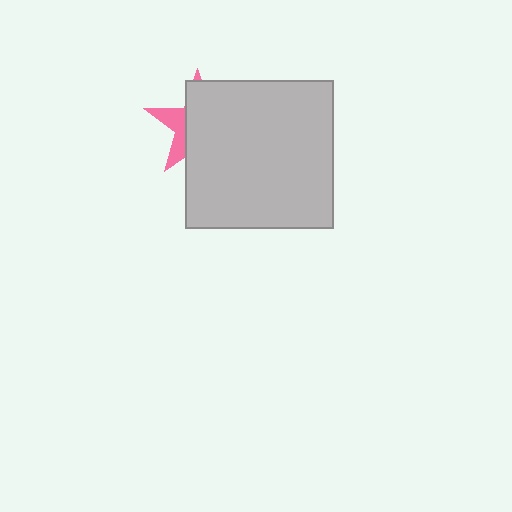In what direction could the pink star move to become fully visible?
The pink star could move left. That would shift it out from behind the light gray square entirely.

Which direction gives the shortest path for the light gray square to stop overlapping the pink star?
Moving right gives the shortest separation.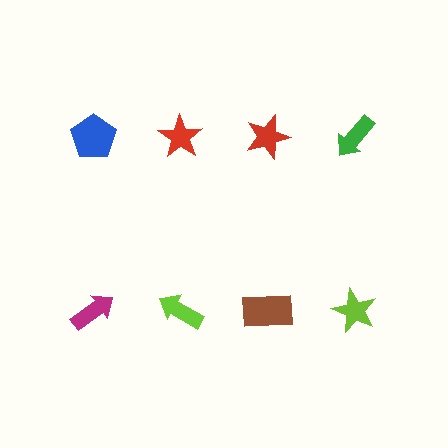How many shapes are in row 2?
4 shapes.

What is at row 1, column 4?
A green arrow.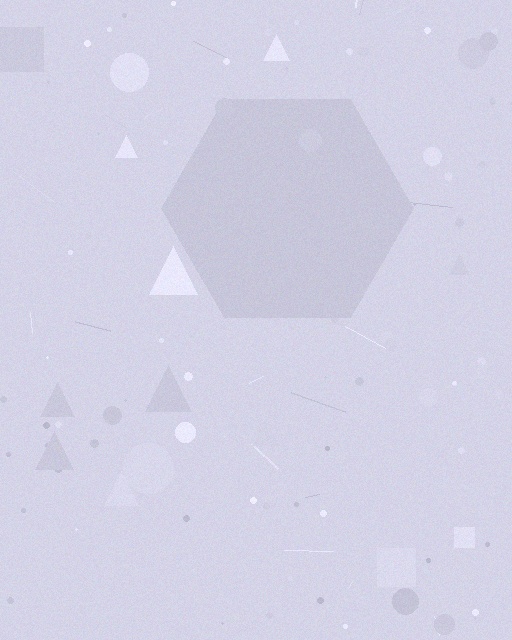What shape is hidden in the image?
A hexagon is hidden in the image.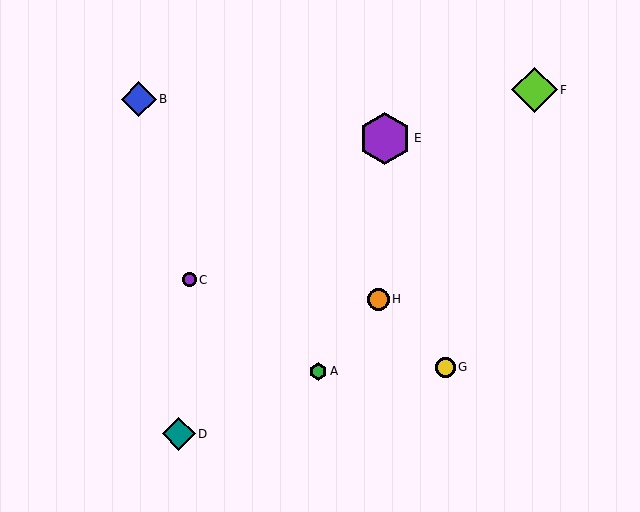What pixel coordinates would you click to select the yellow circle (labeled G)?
Click at (445, 367) to select the yellow circle G.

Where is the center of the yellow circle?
The center of the yellow circle is at (445, 367).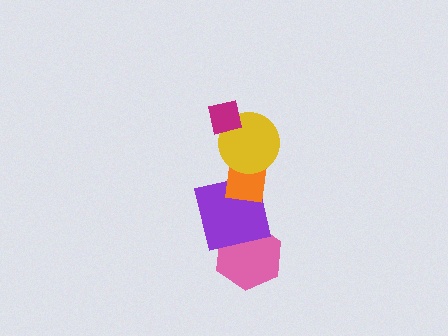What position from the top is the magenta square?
The magenta square is 1st from the top.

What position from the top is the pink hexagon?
The pink hexagon is 5th from the top.